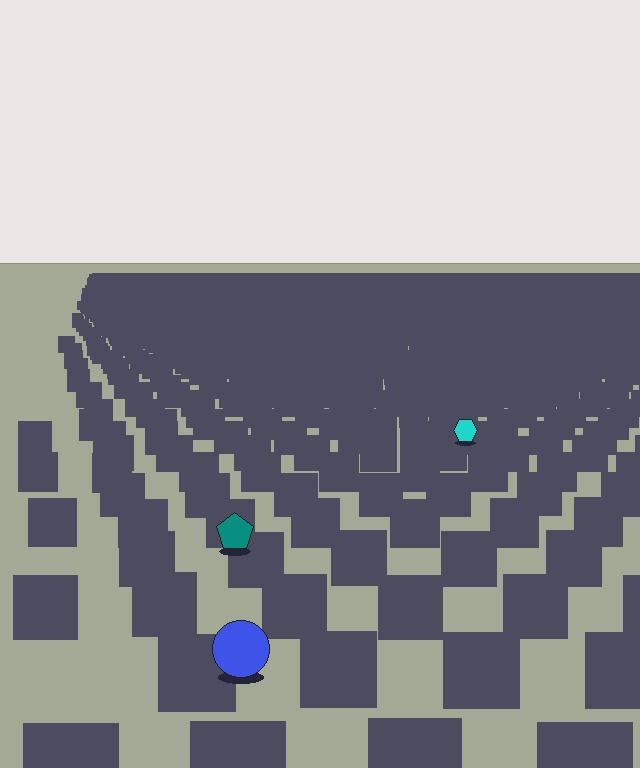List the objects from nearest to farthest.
From nearest to farthest: the blue circle, the teal pentagon, the cyan hexagon.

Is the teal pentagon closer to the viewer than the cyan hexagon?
Yes. The teal pentagon is closer — you can tell from the texture gradient: the ground texture is coarser near it.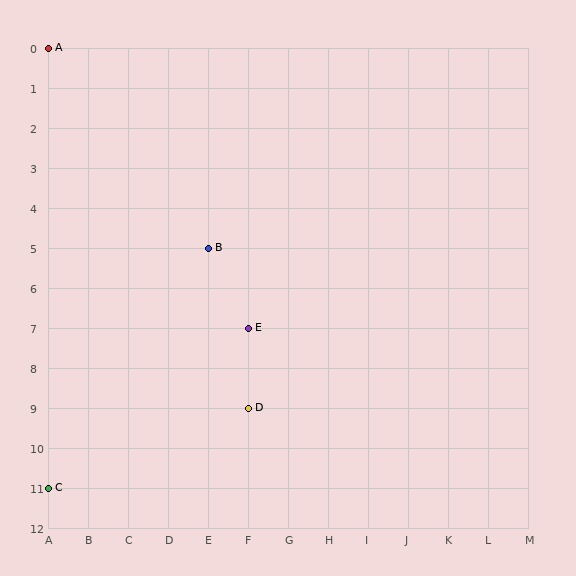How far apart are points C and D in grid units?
Points C and D are 5 columns and 2 rows apart (about 5.4 grid units diagonally).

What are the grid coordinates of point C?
Point C is at grid coordinates (A, 11).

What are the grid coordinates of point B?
Point B is at grid coordinates (E, 5).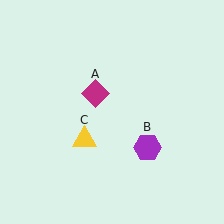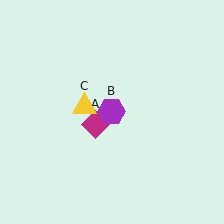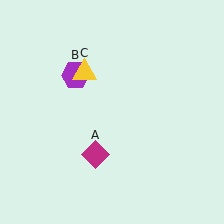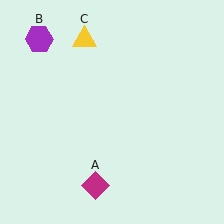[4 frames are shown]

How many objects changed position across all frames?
3 objects changed position: magenta diamond (object A), purple hexagon (object B), yellow triangle (object C).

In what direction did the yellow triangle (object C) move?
The yellow triangle (object C) moved up.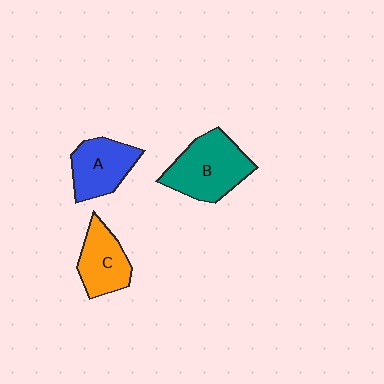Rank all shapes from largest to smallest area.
From largest to smallest: B (teal), A (blue), C (orange).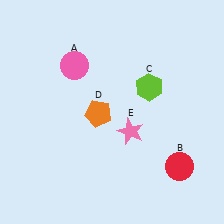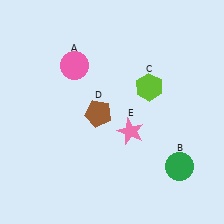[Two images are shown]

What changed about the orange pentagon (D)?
In Image 1, D is orange. In Image 2, it changed to brown.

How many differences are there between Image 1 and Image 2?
There are 2 differences between the two images.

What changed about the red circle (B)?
In Image 1, B is red. In Image 2, it changed to green.